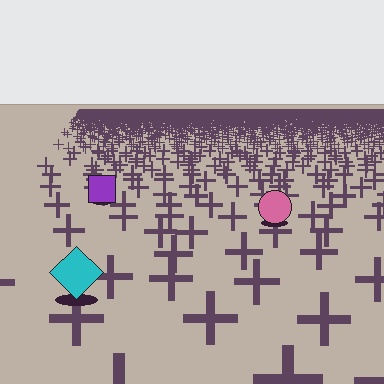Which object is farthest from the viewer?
The purple square is farthest from the viewer. It appears smaller and the ground texture around it is denser.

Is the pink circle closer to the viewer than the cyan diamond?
No. The cyan diamond is closer — you can tell from the texture gradient: the ground texture is coarser near it.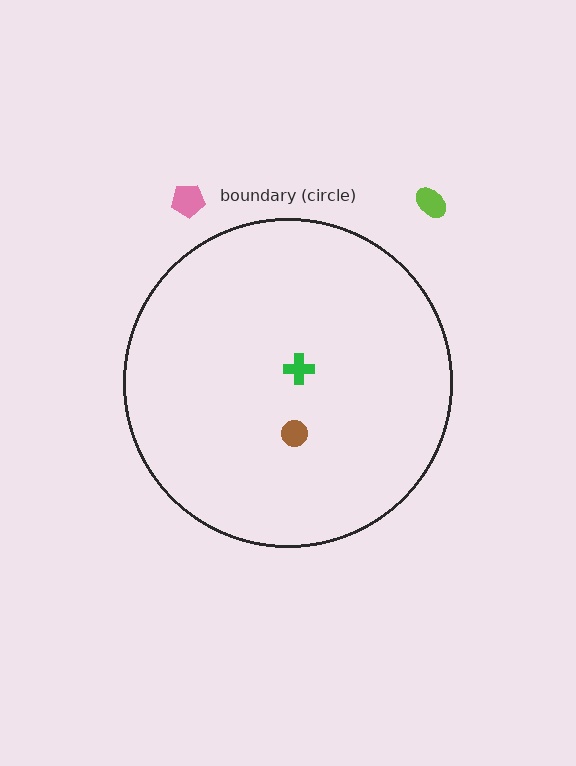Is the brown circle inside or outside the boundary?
Inside.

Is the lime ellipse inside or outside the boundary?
Outside.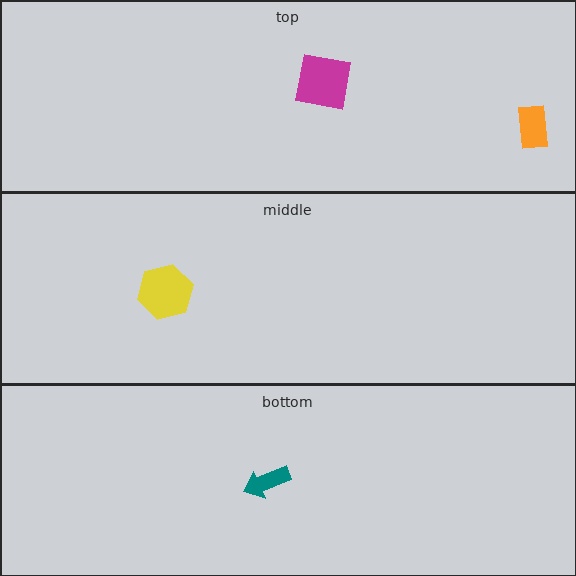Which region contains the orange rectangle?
The top region.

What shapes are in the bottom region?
The teal arrow.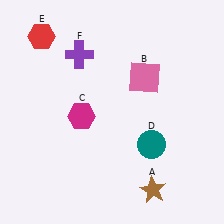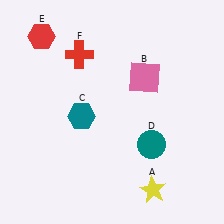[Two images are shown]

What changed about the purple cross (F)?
In Image 1, F is purple. In Image 2, it changed to red.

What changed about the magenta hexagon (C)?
In Image 1, C is magenta. In Image 2, it changed to teal.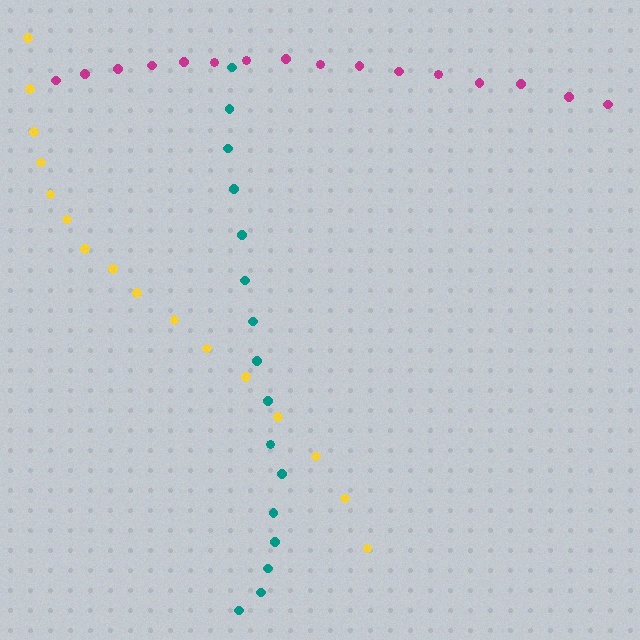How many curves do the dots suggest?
There are 3 distinct paths.